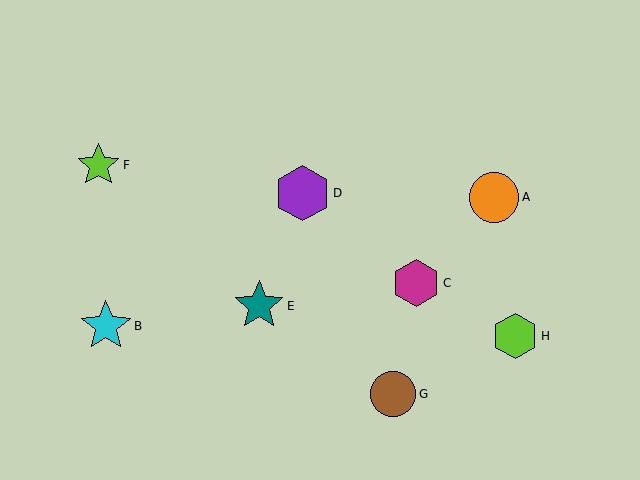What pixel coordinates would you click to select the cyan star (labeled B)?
Click at (106, 326) to select the cyan star B.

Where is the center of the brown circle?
The center of the brown circle is at (393, 394).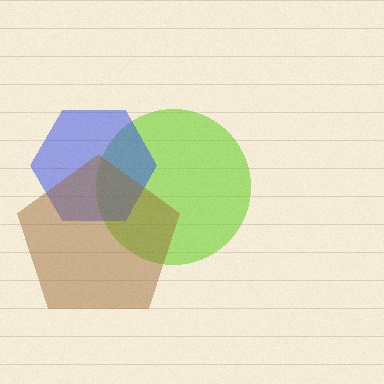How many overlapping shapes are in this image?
There are 3 overlapping shapes in the image.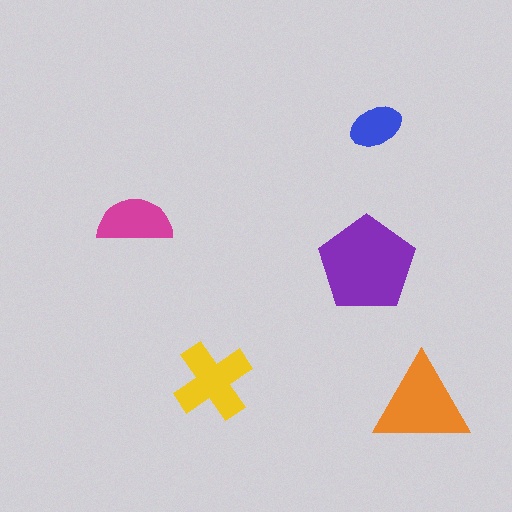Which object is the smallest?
The blue ellipse.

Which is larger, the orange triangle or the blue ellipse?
The orange triangle.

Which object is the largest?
The purple pentagon.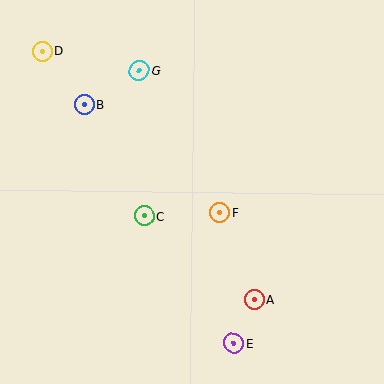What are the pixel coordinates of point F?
Point F is at (219, 213).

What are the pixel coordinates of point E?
Point E is at (234, 343).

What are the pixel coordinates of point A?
Point A is at (254, 299).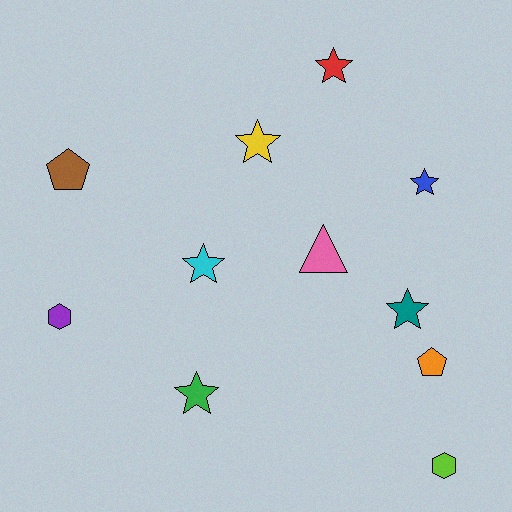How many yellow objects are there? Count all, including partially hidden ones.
There is 1 yellow object.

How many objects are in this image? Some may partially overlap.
There are 11 objects.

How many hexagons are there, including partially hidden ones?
There are 2 hexagons.